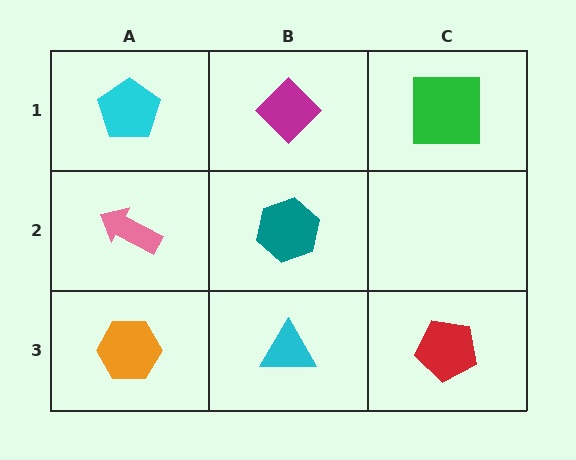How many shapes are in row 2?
2 shapes.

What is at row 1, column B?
A magenta diamond.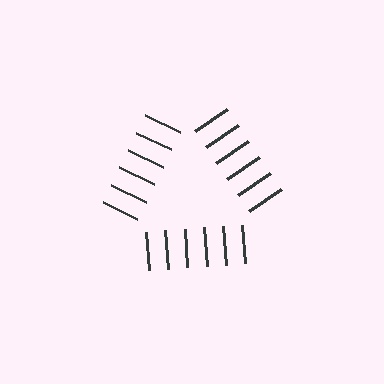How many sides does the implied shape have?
3 sides — the line-ends trace a triangle.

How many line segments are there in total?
18 — 6 along each of the 3 edges.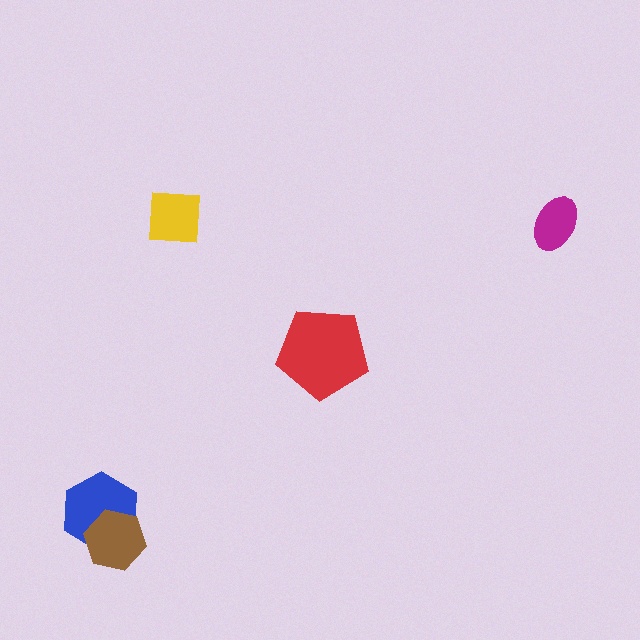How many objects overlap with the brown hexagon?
1 object overlaps with the brown hexagon.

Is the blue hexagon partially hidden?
Yes, it is partially covered by another shape.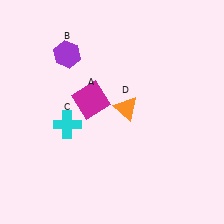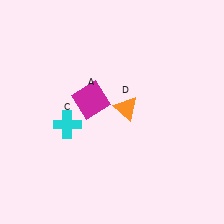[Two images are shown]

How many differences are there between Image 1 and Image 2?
There is 1 difference between the two images.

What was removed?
The purple hexagon (B) was removed in Image 2.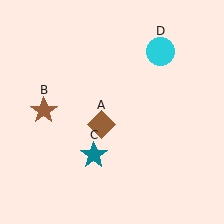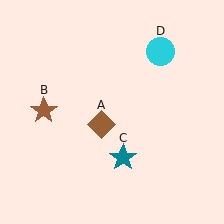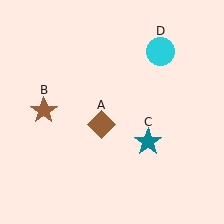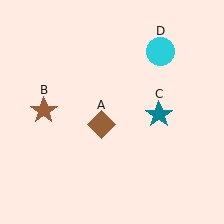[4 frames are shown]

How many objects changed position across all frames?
1 object changed position: teal star (object C).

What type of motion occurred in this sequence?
The teal star (object C) rotated counterclockwise around the center of the scene.